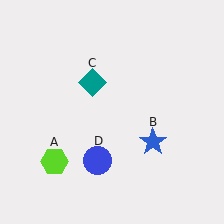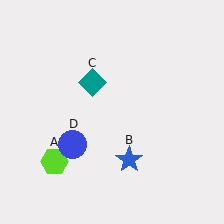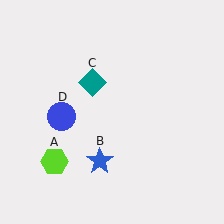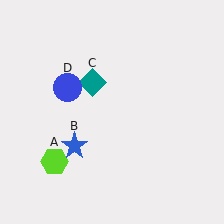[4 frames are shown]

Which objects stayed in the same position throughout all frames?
Lime hexagon (object A) and teal diamond (object C) remained stationary.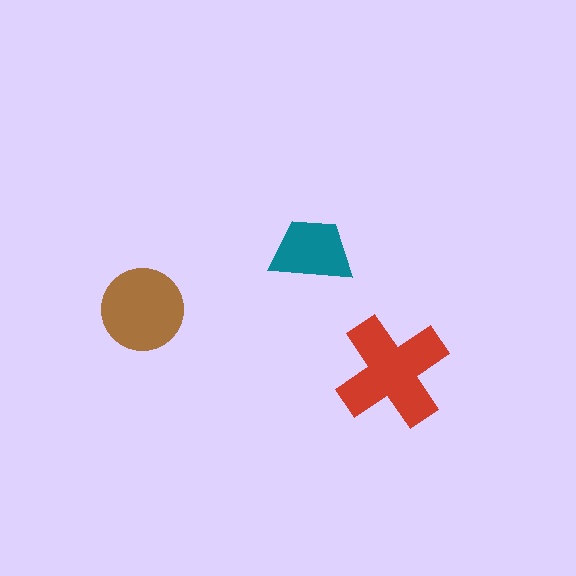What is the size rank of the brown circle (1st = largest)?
2nd.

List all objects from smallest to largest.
The teal trapezoid, the brown circle, the red cross.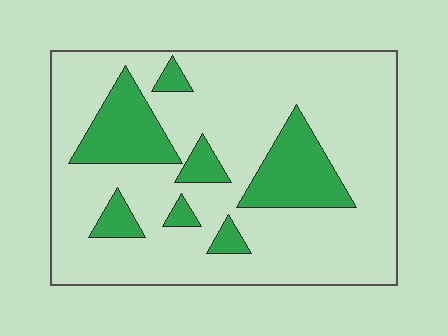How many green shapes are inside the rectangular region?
7.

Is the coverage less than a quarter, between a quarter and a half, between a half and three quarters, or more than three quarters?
Less than a quarter.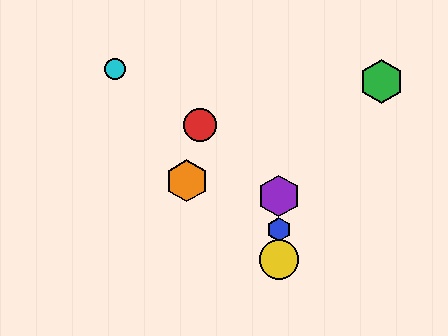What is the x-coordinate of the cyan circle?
The cyan circle is at x≈115.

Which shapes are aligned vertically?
The blue hexagon, the yellow circle, the purple hexagon are aligned vertically.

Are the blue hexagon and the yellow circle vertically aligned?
Yes, both are at x≈279.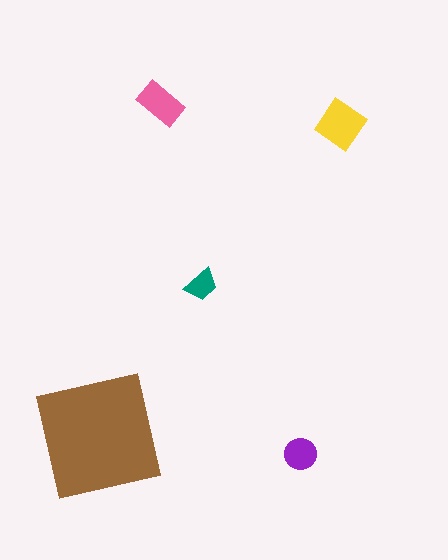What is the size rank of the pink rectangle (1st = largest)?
3rd.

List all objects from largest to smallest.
The brown square, the yellow diamond, the pink rectangle, the purple circle, the teal trapezoid.